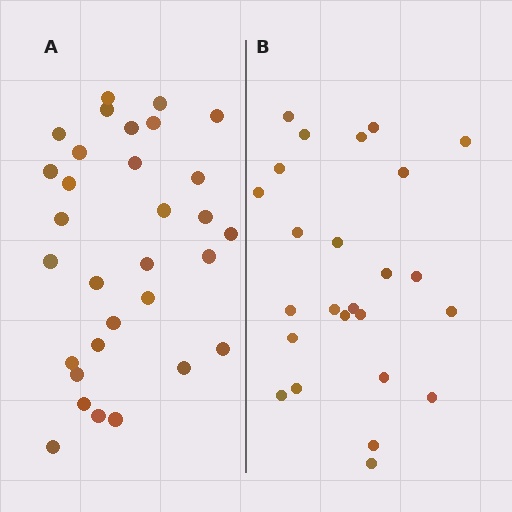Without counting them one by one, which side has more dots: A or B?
Region A (the left region) has more dots.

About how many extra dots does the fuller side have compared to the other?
Region A has about 6 more dots than region B.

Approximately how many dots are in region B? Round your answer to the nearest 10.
About 20 dots. (The exact count is 25, which rounds to 20.)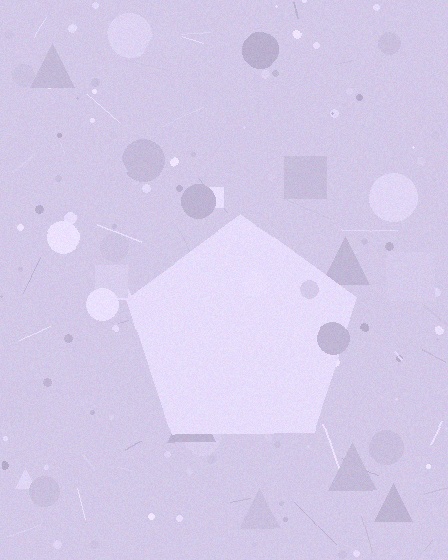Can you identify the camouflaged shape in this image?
The camouflaged shape is a pentagon.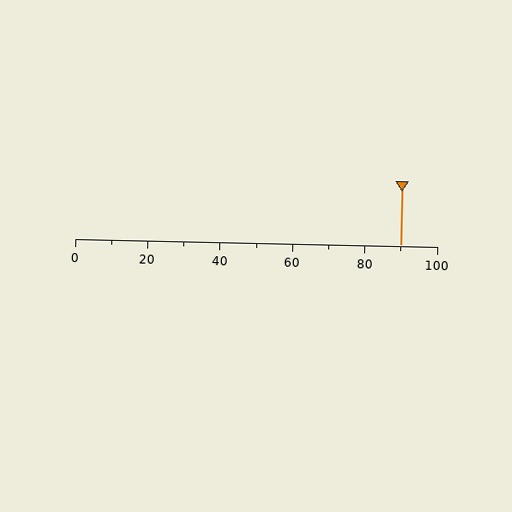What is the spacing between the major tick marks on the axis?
The major ticks are spaced 20 apart.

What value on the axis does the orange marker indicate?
The marker indicates approximately 90.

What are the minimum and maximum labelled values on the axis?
The axis runs from 0 to 100.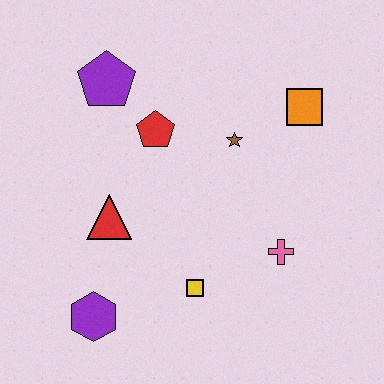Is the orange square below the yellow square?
No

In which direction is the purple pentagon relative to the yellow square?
The purple pentagon is above the yellow square.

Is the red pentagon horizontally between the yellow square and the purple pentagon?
Yes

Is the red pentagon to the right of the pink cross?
No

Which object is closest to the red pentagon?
The purple pentagon is closest to the red pentagon.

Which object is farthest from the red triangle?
The orange square is farthest from the red triangle.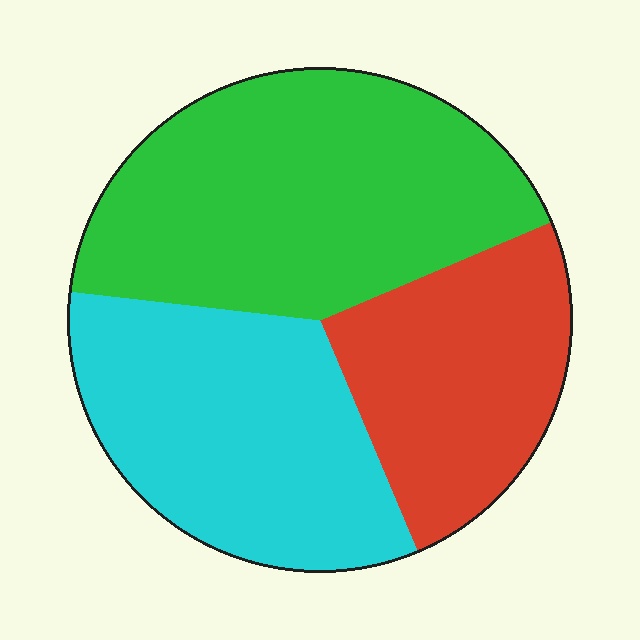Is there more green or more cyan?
Green.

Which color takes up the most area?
Green, at roughly 40%.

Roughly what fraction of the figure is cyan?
Cyan covers roughly 35% of the figure.